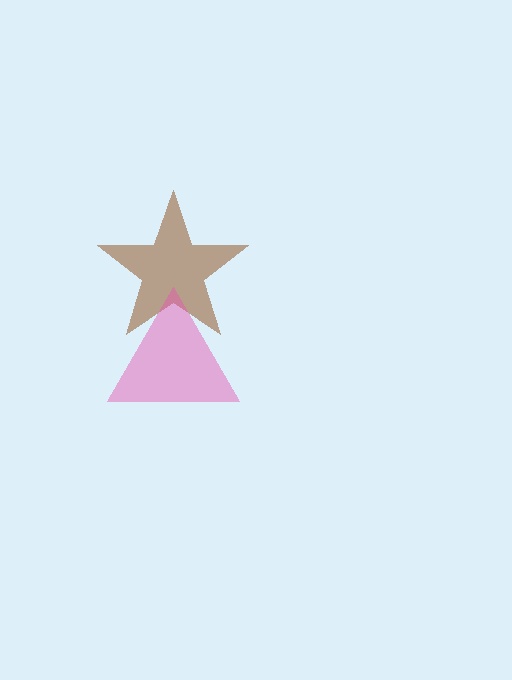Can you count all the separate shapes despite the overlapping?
Yes, there are 2 separate shapes.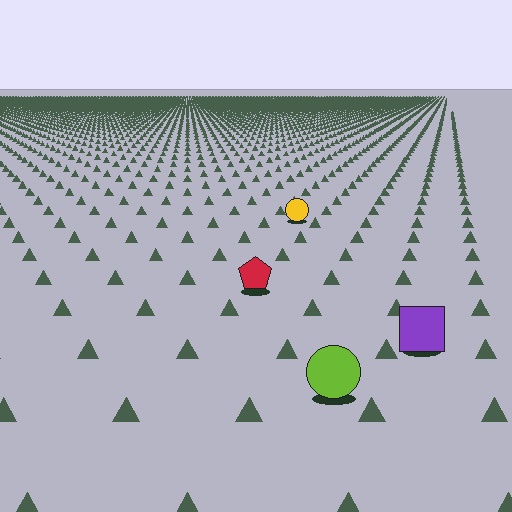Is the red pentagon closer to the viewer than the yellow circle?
Yes. The red pentagon is closer — you can tell from the texture gradient: the ground texture is coarser near it.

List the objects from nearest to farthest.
From nearest to farthest: the lime circle, the purple square, the red pentagon, the yellow circle.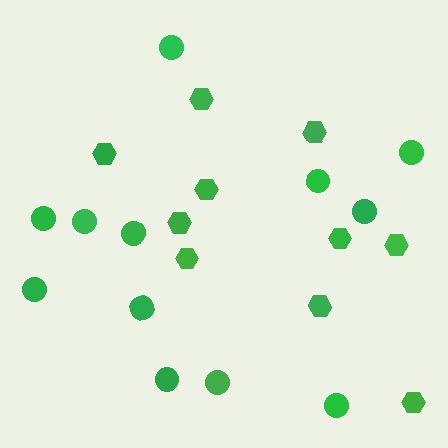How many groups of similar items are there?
There are 2 groups: one group of circles (12) and one group of hexagons (10).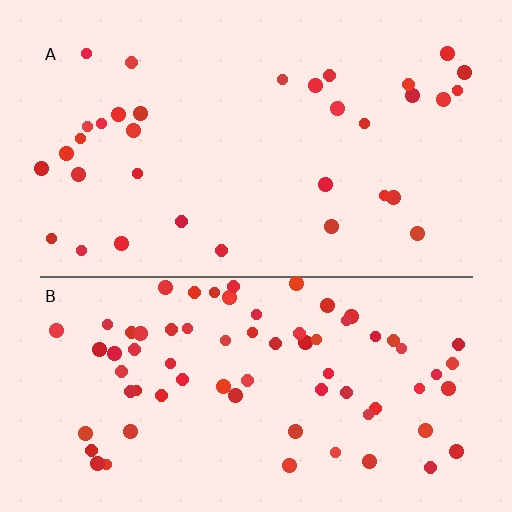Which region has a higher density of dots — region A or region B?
B (the bottom).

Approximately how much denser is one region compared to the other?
Approximately 2.2× — region B over region A.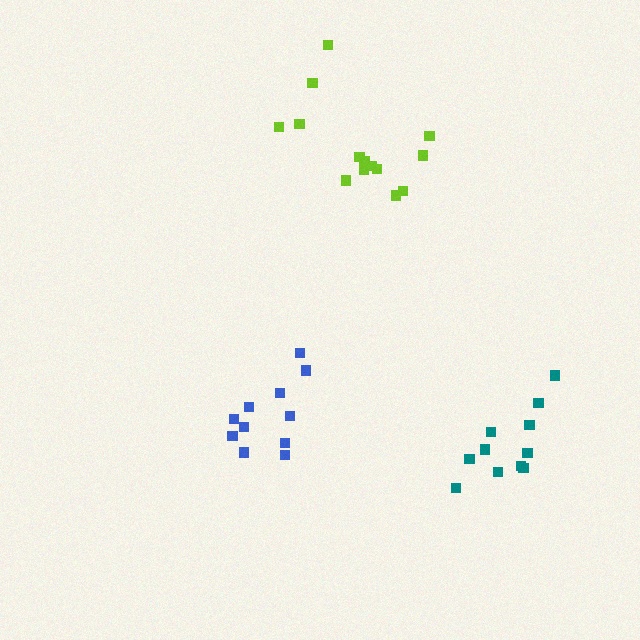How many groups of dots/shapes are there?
There are 3 groups.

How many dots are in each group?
Group 1: 11 dots, Group 2: 14 dots, Group 3: 11 dots (36 total).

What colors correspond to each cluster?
The clusters are colored: teal, lime, blue.